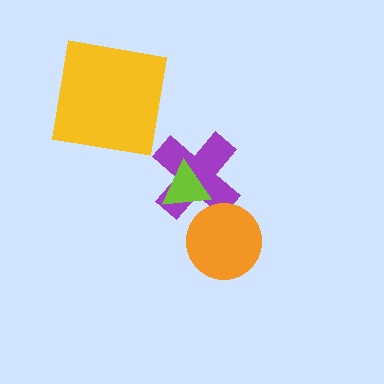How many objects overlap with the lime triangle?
1 object overlaps with the lime triangle.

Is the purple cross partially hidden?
Yes, it is partially covered by another shape.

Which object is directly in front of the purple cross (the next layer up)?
The lime triangle is directly in front of the purple cross.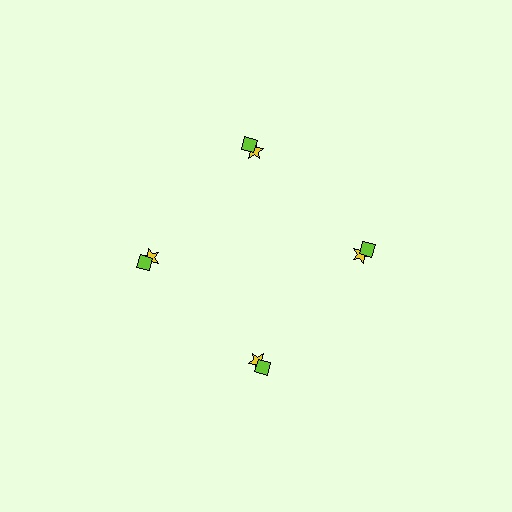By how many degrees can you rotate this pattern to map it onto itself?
The pattern maps onto itself every 90 degrees of rotation.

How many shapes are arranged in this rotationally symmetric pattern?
There are 8 shapes, arranged in 4 groups of 2.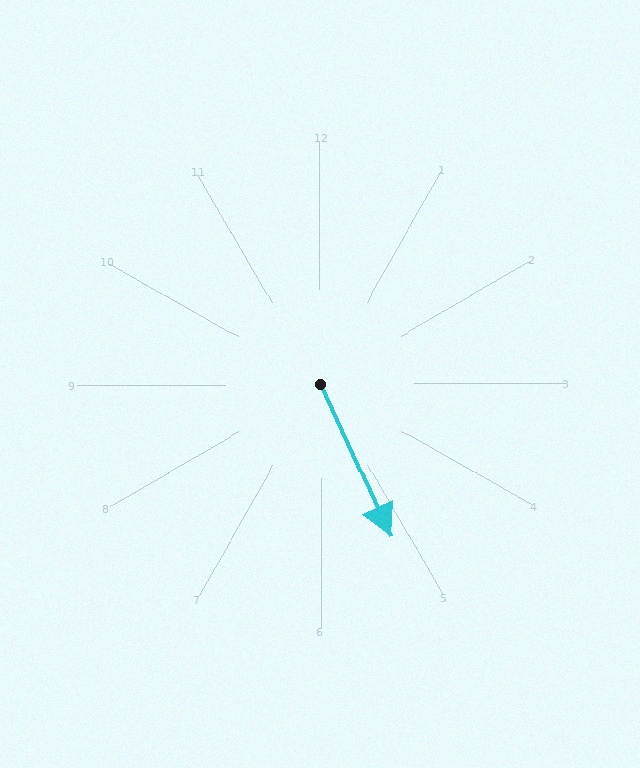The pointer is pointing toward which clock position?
Roughly 5 o'clock.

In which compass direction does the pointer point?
Southeast.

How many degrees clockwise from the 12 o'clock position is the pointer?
Approximately 155 degrees.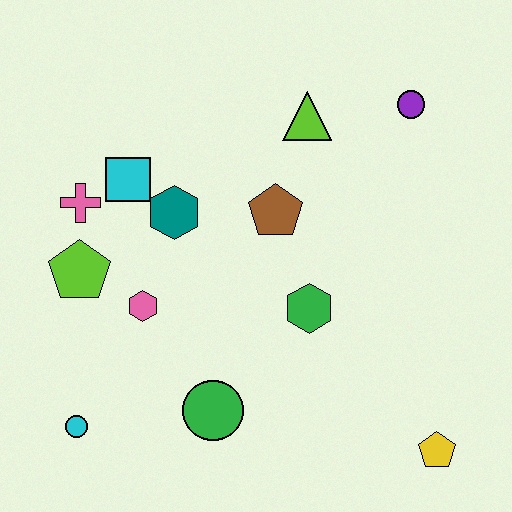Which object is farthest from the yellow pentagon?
The pink cross is farthest from the yellow pentagon.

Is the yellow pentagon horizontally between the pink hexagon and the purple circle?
No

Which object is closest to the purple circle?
The lime triangle is closest to the purple circle.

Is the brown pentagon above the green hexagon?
Yes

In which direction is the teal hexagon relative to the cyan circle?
The teal hexagon is above the cyan circle.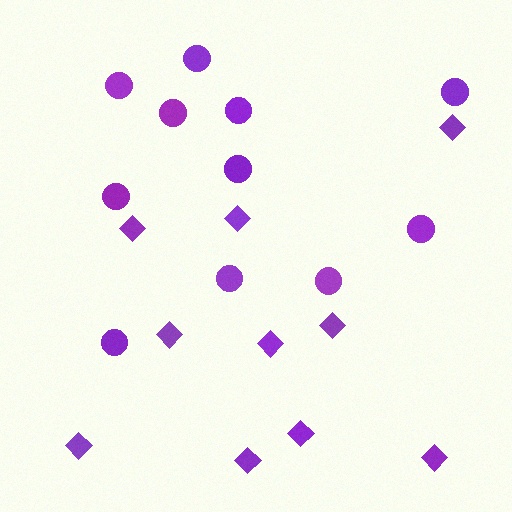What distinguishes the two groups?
There are 2 groups: one group of circles (11) and one group of diamonds (10).